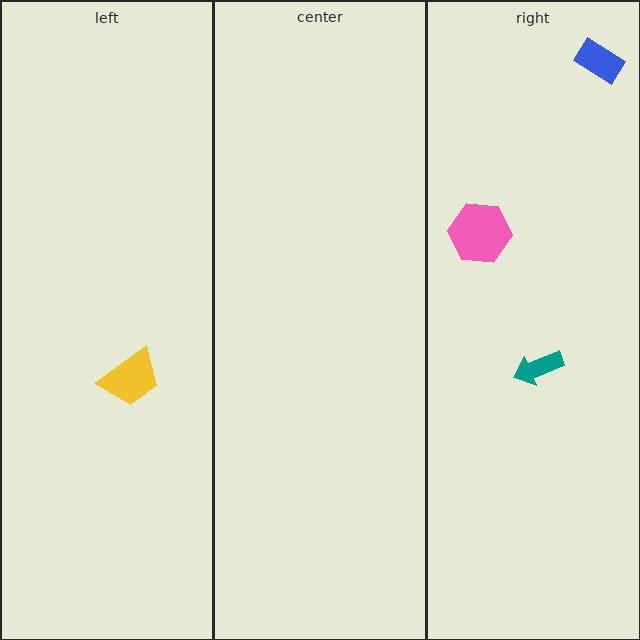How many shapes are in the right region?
3.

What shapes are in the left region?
The yellow trapezoid.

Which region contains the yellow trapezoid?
The left region.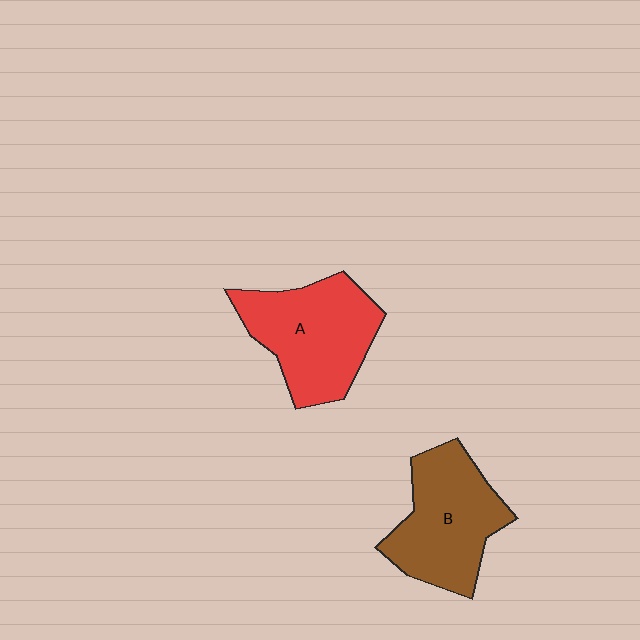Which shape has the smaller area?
Shape B (brown).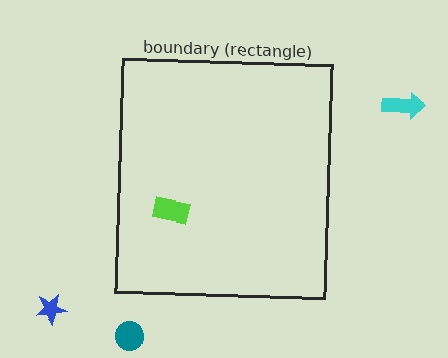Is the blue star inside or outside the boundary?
Outside.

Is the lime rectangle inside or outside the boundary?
Inside.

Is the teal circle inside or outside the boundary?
Outside.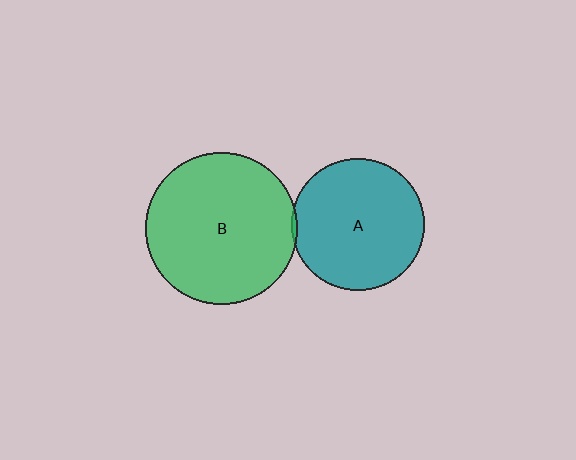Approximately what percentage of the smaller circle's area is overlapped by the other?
Approximately 5%.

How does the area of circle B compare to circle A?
Approximately 1.3 times.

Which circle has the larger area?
Circle B (green).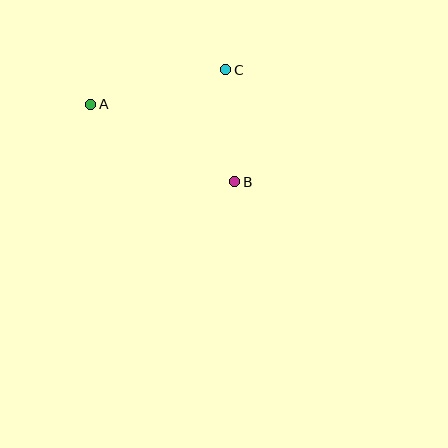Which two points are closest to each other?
Points B and C are closest to each other.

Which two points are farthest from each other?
Points A and B are farthest from each other.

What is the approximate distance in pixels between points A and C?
The distance between A and C is approximately 139 pixels.